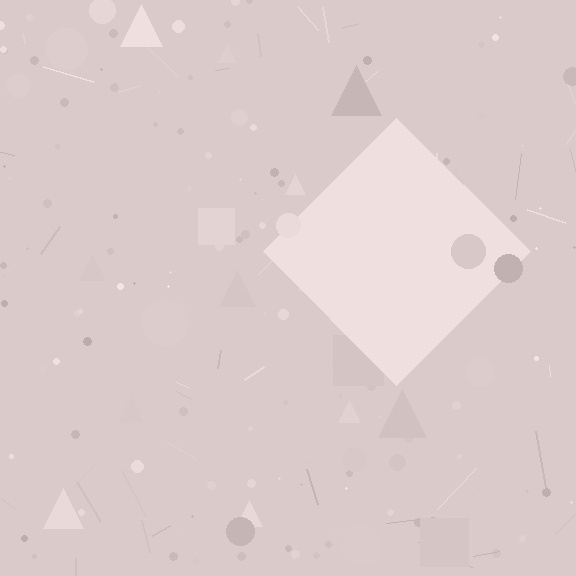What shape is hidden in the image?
A diamond is hidden in the image.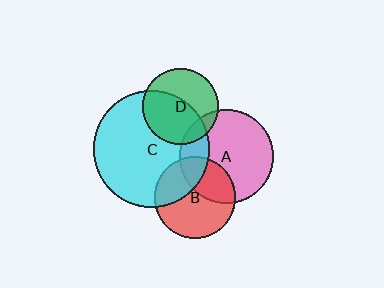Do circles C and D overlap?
Yes.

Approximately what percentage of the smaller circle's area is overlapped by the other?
Approximately 55%.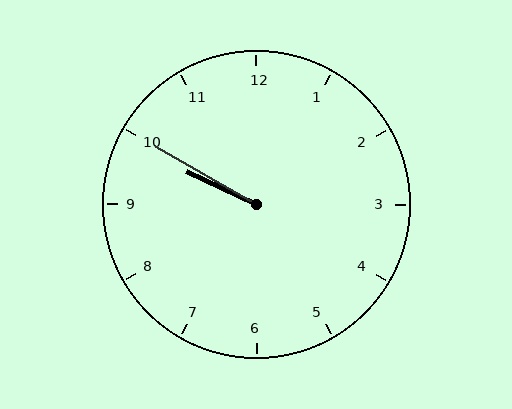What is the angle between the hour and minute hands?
Approximately 5 degrees.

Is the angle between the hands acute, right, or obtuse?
It is acute.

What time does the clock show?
9:50.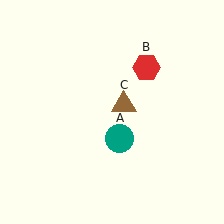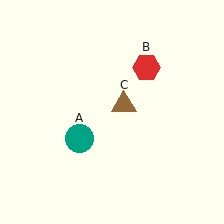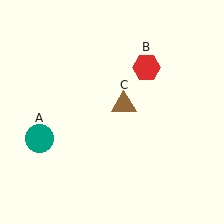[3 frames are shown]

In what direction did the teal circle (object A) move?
The teal circle (object A) moved left.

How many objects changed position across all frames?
1 object changed position: teal circle (object A).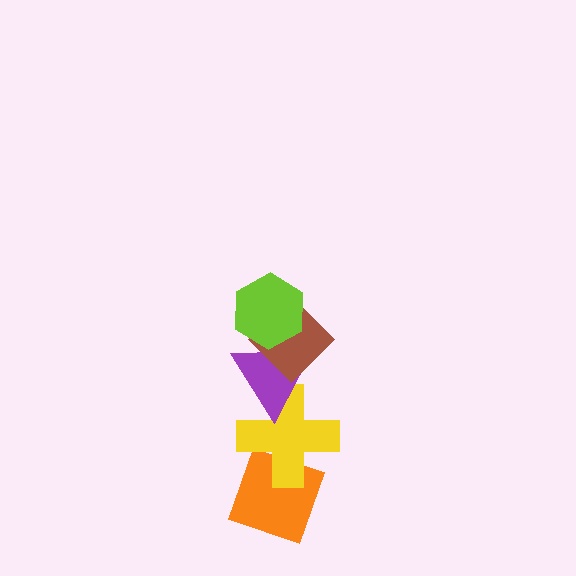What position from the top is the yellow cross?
The yellow cross is 4th from the top.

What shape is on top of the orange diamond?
The yellow cross is on top of the orange diamond.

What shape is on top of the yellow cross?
The purple triangle is on top of the yellow cross.